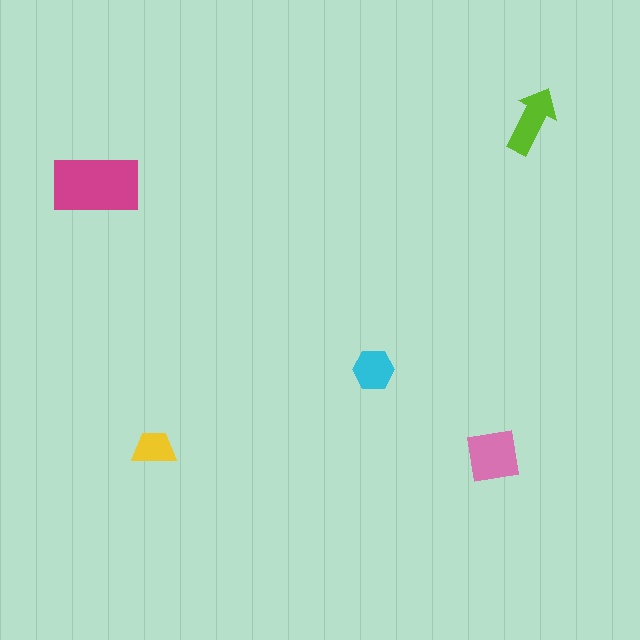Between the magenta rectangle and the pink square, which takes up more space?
The magenta rectangle.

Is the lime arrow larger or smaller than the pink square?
Smaller.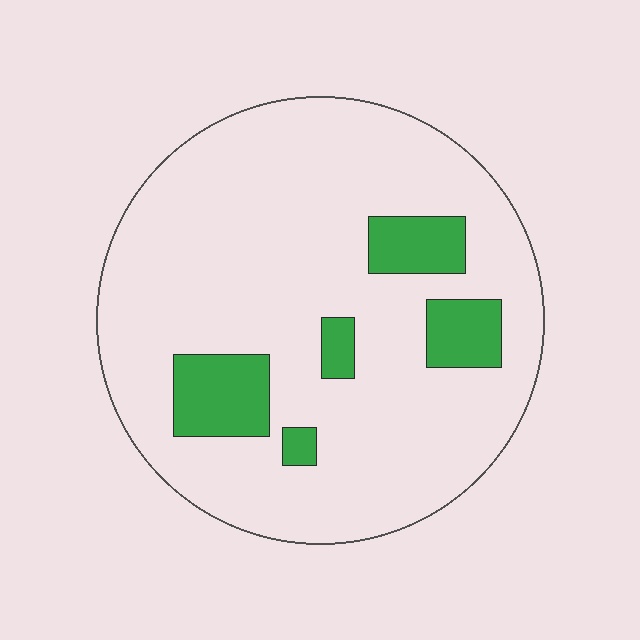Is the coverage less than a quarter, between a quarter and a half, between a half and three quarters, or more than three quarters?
Less than a quarter.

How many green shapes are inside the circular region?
5.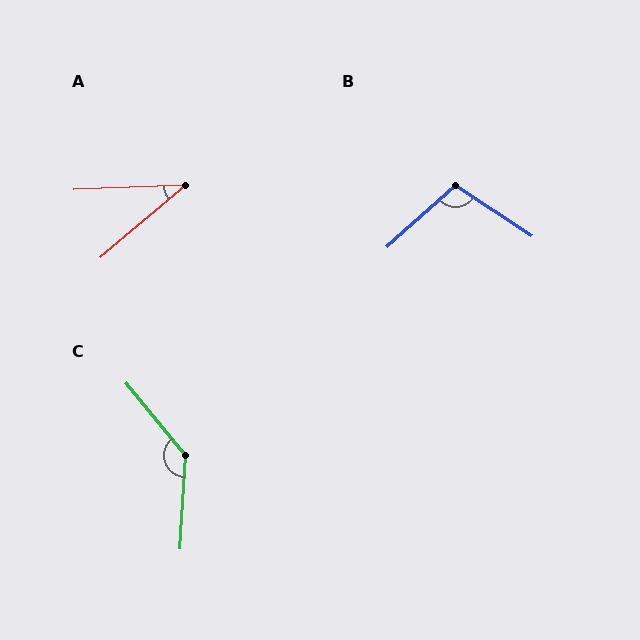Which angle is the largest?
C, at approximately 138 degrees.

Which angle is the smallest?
A, at approximately 38 degrees.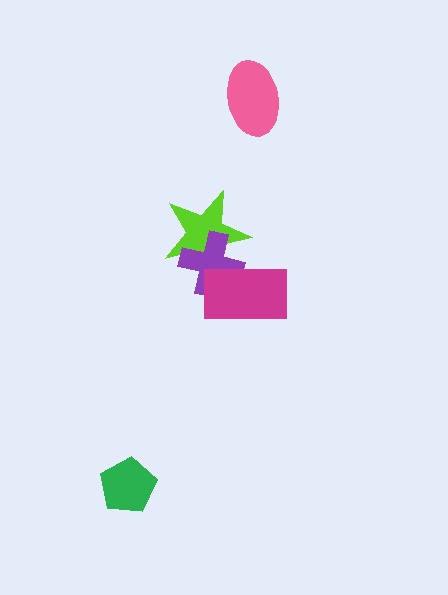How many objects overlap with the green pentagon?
0 objects overlap with the green pentagon.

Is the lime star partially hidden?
Yes, it is partially covered by another shape.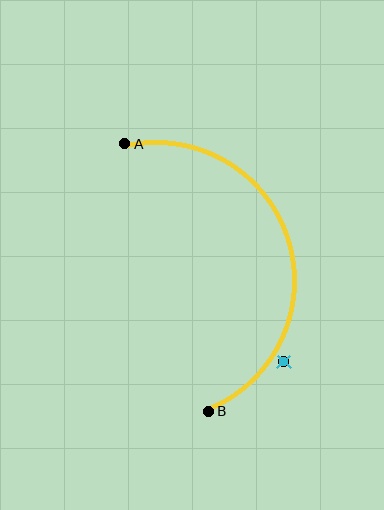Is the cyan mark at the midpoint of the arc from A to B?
No — the cyan mark does not lie on the arc at all. It sits slightly outside the curve.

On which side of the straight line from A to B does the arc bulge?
The arc bulges to the right of the straight line connecting A and B.